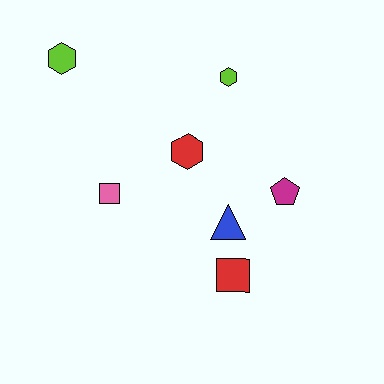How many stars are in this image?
There are no stars.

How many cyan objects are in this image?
There are no cyan objects.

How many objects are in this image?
There are 7 objects.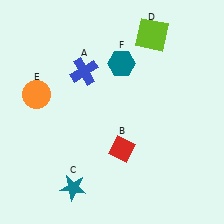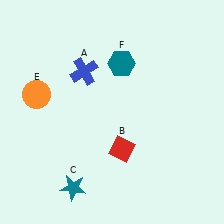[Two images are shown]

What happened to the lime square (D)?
The lime square (D) was removed in Image 2. It was in the top-right area of Image 1.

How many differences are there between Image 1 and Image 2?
There is 1 difference between the two images.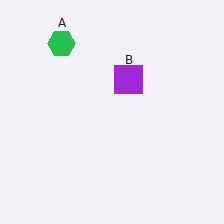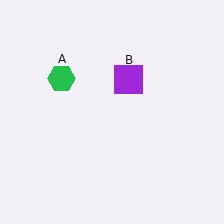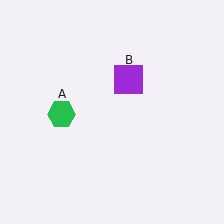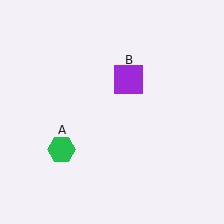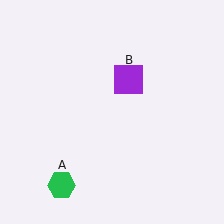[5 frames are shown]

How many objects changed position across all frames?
1 object changed position: green hexagon (object A).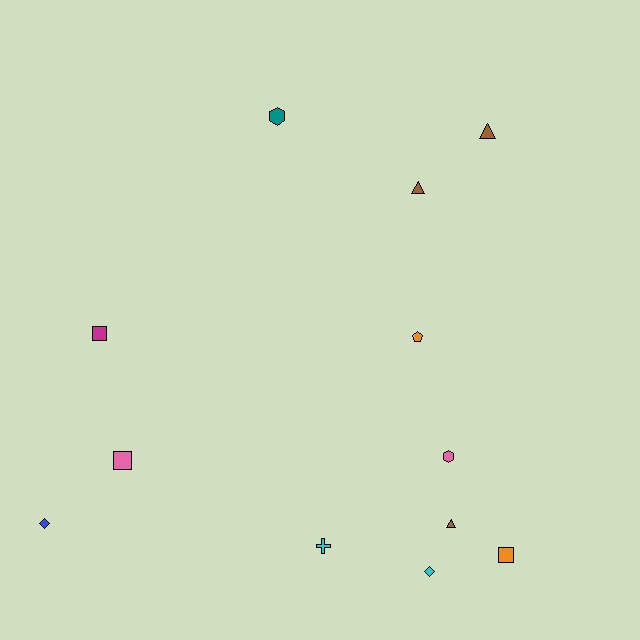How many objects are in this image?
There are 12 objects.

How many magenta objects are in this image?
There is 1 magenta object.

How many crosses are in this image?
There is 1 cross.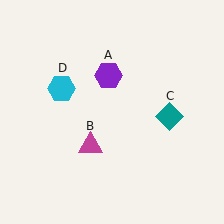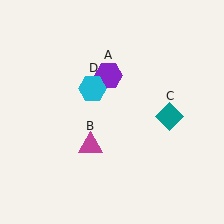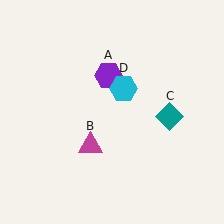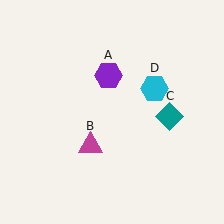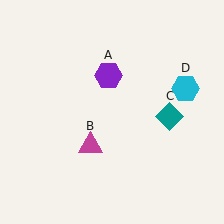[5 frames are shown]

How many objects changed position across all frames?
1 object changed position: cyan hexagon (object D).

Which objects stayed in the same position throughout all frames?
Purple hexagon (object A) and magenta triangle (object B) and teal diamond (object C) remained stationary.